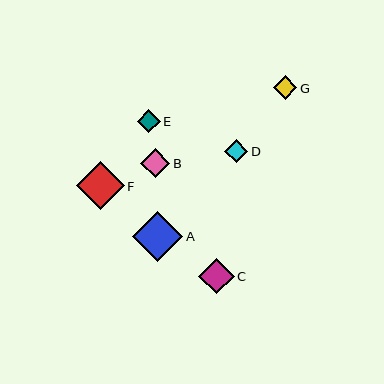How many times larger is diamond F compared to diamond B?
Diamond F is approximately 1.6 times the size of diamond B.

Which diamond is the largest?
Diamond A is the largest with a size of approximately 50 pixels.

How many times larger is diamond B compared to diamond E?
Diamond B is approximately 1.3 times the size of diamond E.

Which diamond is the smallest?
Diamond E is the smallest with a size of approximately 23 pixels.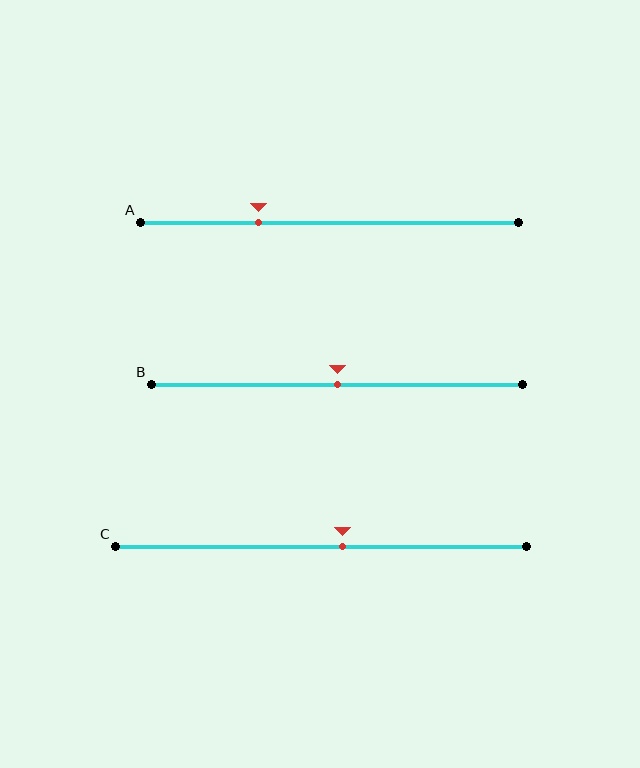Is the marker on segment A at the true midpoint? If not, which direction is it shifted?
No, the marker on segment A is shifted to the left by about 19% of the segment length.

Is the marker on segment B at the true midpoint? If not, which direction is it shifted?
Yes, the marker on segment B is at the true midpoint.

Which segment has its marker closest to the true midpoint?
Segment B has its marker closest to the true midpoint.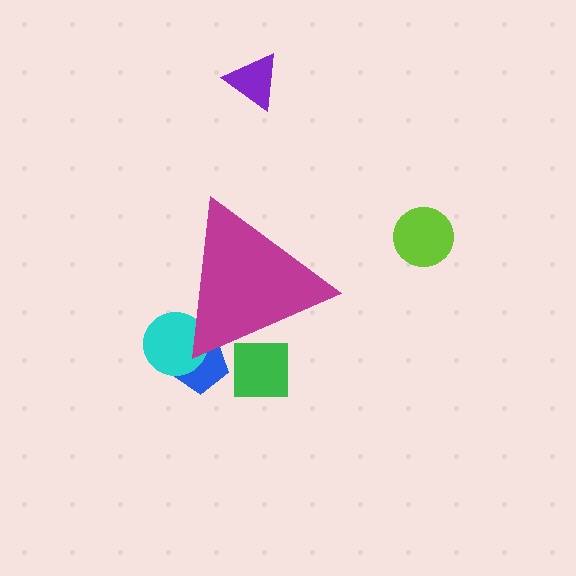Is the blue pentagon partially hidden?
Yes, the blue pentagon is partially hidden behind the magenta triangle.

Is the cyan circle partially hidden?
Yes, the cyan circle is partially hidden behind the magenta triangle.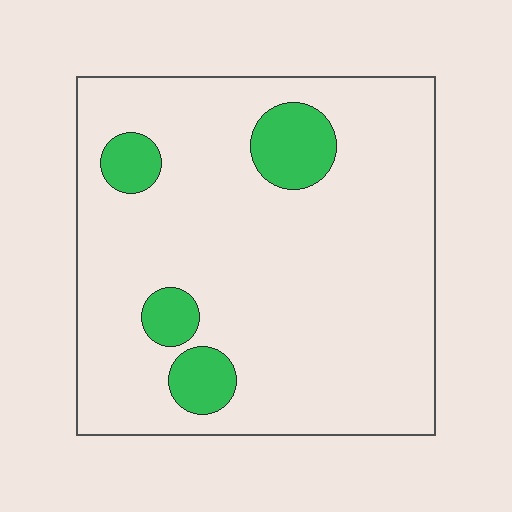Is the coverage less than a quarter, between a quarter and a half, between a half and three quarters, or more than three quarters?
Less than a quarter.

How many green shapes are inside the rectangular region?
4.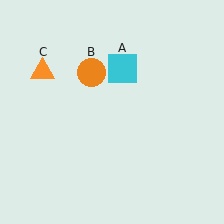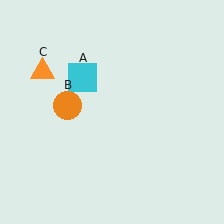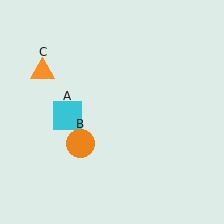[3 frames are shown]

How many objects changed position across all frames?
2 objects changed position: cyan square (object A), orange circle (object B).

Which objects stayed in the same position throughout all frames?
Orange triangle (object C) remained stationary.